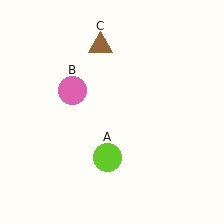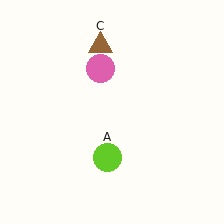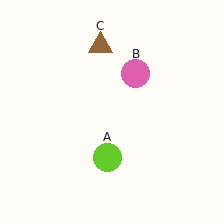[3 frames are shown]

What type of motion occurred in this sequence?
The pink circle (object B) rotated clockwise around the center of the scene.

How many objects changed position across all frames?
1 object changed position: pink circle (object B).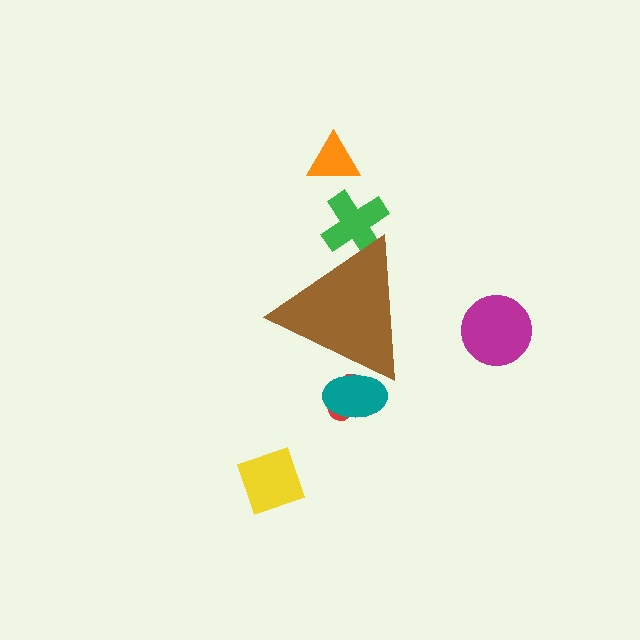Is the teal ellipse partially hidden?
Yes, the teal ellipse is partially hidden behind the brown triangle.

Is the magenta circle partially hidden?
No, the magenta circle is fully visible.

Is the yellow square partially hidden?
No, the yellow square is fully visible.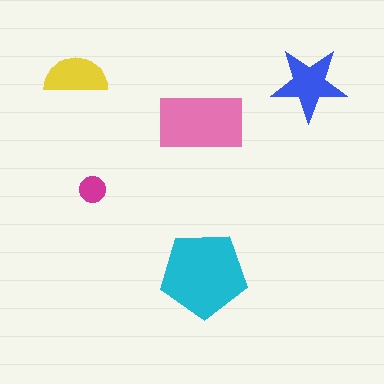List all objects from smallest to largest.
The magenta circle, the yellow semicircle, the blue star, the pink rectangle, the cyan pentagon.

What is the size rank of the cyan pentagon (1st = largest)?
1st.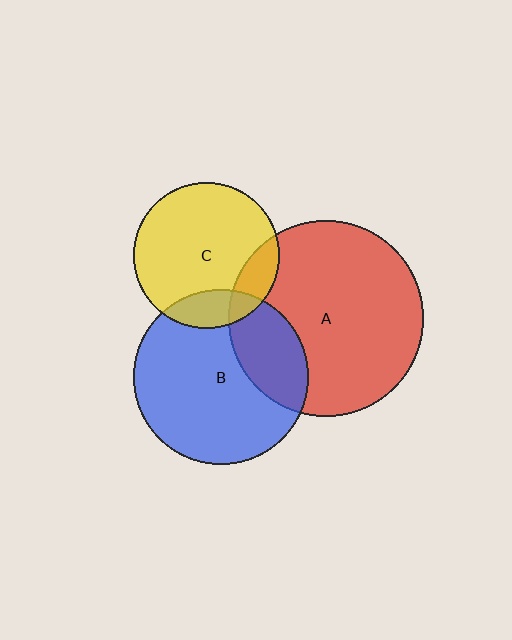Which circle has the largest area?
Circle A (red).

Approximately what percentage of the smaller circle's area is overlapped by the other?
Approximately 15%.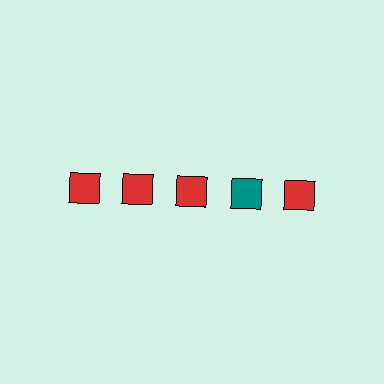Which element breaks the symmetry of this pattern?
The teal square in the top row, second from right column breaks the symmetry. All other shapes are red squares.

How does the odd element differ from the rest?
It has a different color: teal instead of red.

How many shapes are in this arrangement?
There are 5 shapes arranged in a grid pattern.